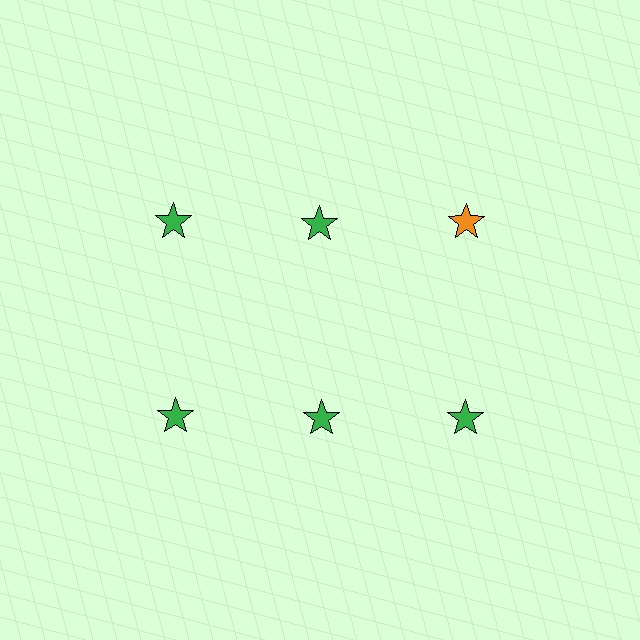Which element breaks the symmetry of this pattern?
The orange star in the top row, center column breaks the symmetry. All other shapes are green stars.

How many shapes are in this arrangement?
There are 6 shapes arranged in a grid pattern.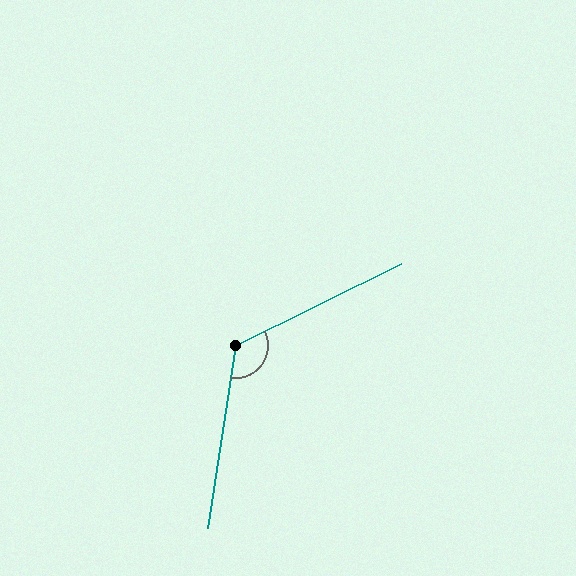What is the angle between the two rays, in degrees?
Approximately 125 degrees.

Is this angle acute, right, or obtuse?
It is obtuse.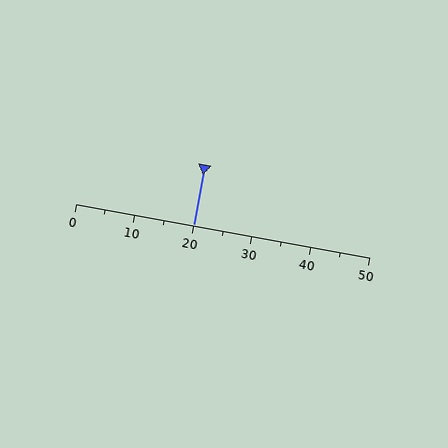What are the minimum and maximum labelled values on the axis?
The axis runs from 0 to 50.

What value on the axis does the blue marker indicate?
The marker indicates approximately 20.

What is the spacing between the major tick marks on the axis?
The major ticks are spaced 10 apart.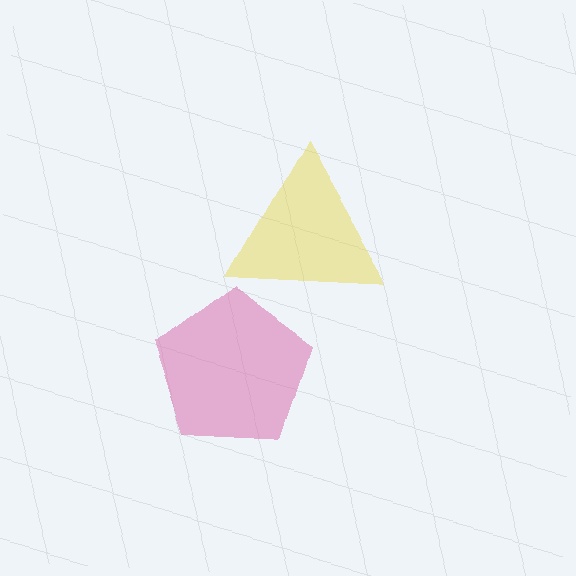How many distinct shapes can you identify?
There are 2 distinct shapes: a yellow triangle, a pink pentagon.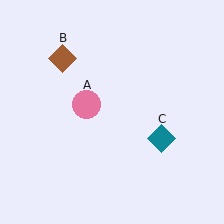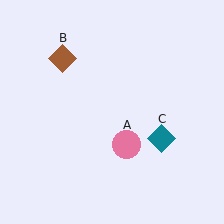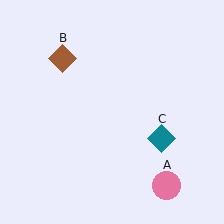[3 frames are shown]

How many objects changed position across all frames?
1 object changed position: pink circle (object A).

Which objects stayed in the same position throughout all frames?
Brown diamond (object B) and teal diamond (object C) remained stationary.